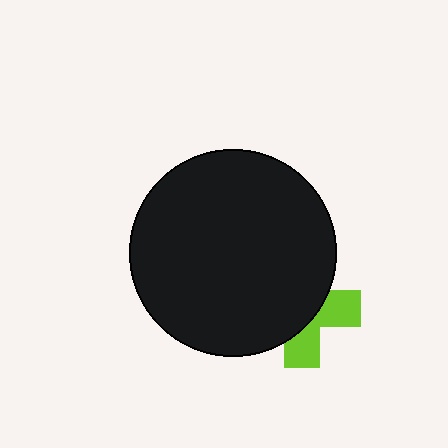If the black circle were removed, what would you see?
You would see the complete lime cross.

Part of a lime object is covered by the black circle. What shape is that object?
It is a cross.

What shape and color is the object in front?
The object in front is a black circle.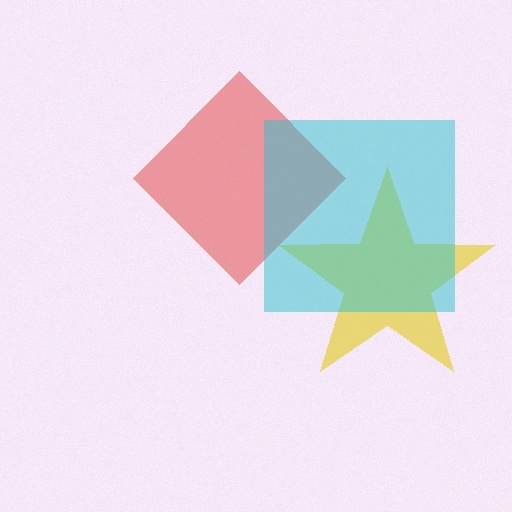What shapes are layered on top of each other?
The layered shapes are: a red diamond, a yellow star, a cyan square.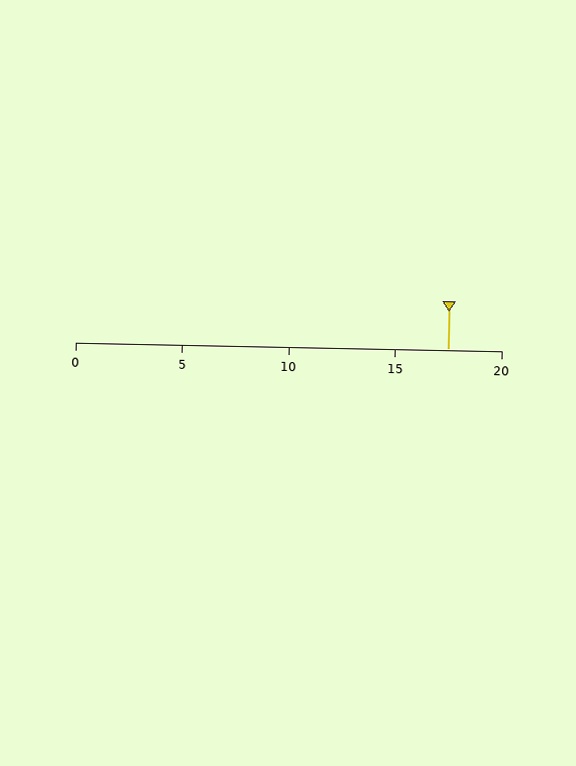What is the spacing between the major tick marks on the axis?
The major ticks are spaced 5 apart.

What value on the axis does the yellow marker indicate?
The marker indicates approximately 17.5.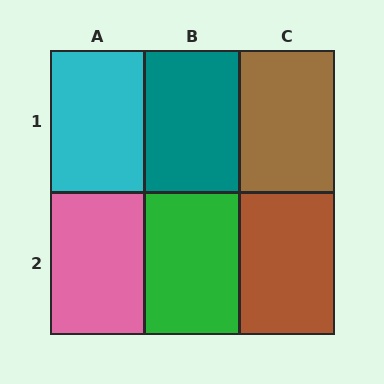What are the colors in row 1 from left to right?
Cyan, teal, brown.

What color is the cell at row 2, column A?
Pink.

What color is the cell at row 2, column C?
Brown.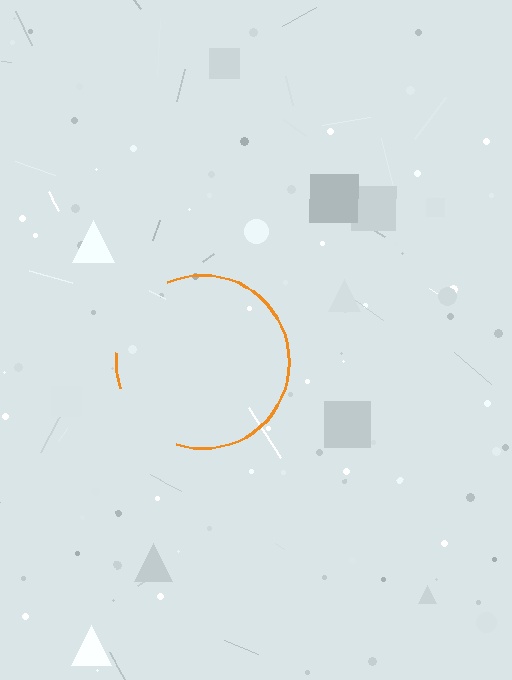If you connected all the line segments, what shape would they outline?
They would outline a circle.